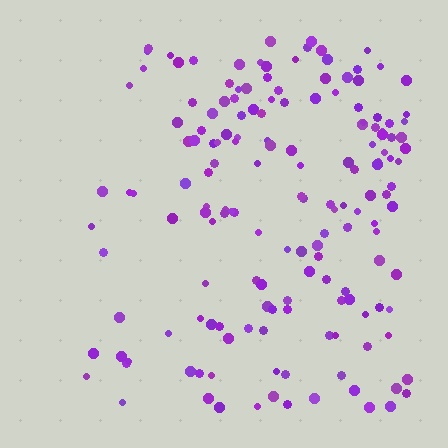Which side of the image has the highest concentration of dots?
The right.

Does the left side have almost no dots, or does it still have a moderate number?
Still a moderate number, just noticeably fewer than the right.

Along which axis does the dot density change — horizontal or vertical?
Horizontal.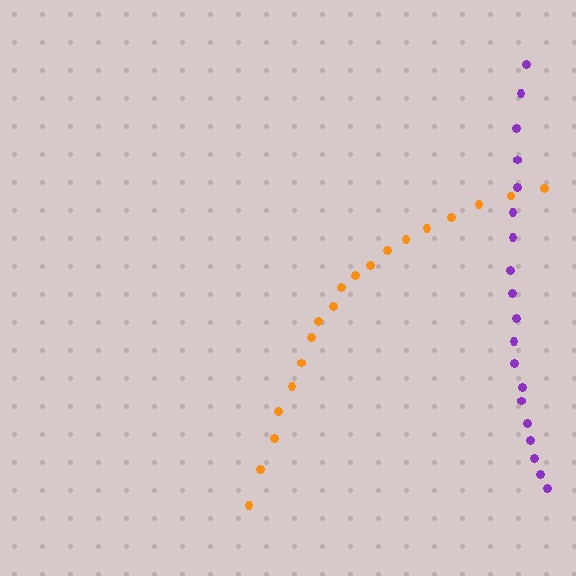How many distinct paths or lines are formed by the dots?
There are 2 distinct paths.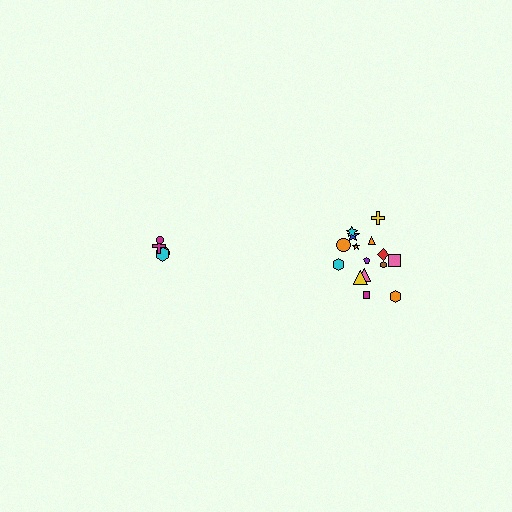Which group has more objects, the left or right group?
The right group.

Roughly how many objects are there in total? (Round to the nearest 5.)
Roughly 20 objects in total.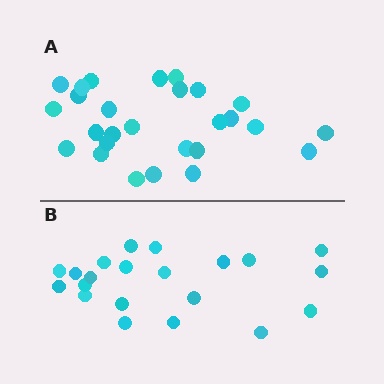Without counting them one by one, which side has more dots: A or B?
Region A (the top region) has more dots.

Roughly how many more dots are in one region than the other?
Region A has about 6 more dots than region B.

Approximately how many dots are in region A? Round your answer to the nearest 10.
About 30 dots. (The exact count is 27, which rounds to 30.)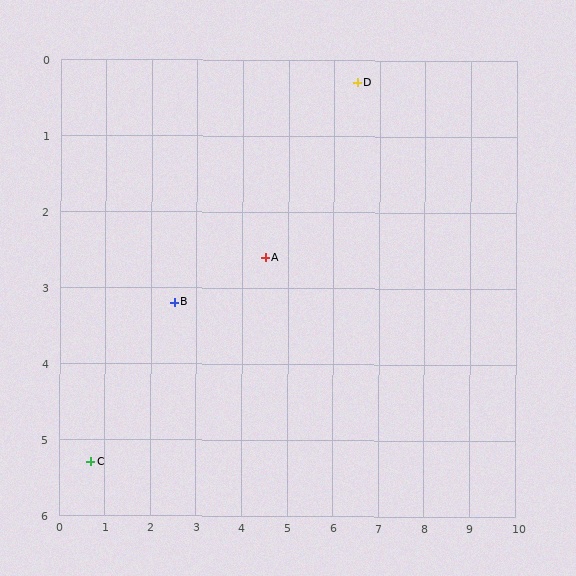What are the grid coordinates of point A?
Point A is at approximately (4.5, 2.6).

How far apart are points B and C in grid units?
Points B and C are about 2.8 grid units apart.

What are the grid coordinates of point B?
Point B is at approximately (2.5, 3.2).